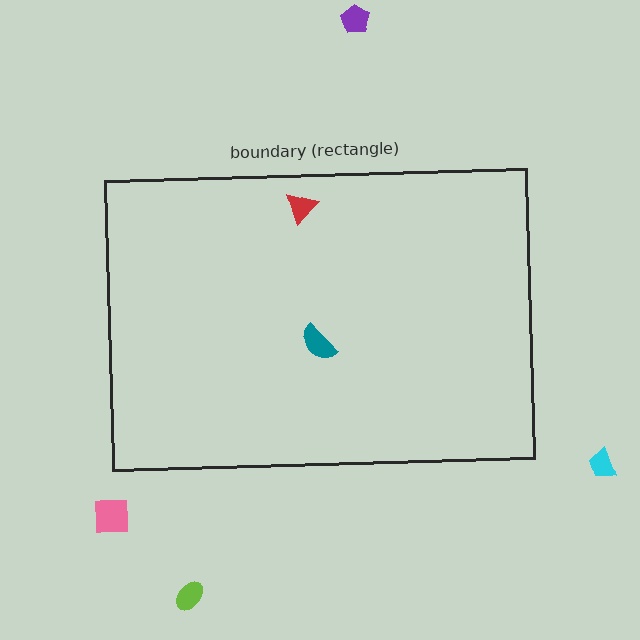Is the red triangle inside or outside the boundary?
Inside.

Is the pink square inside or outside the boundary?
Outside.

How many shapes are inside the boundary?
2 inside, 4 outside.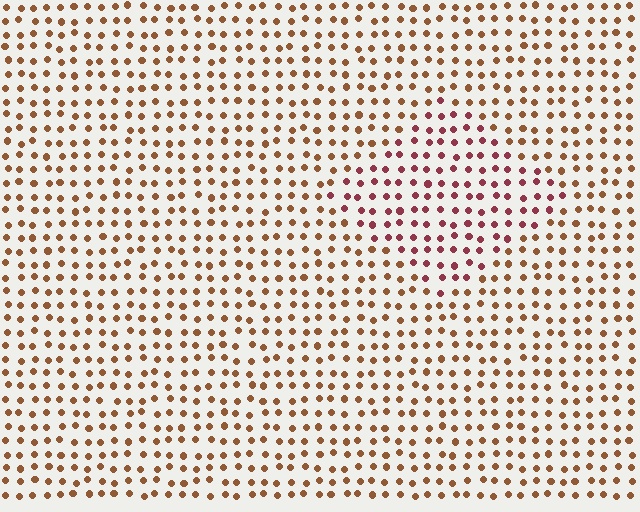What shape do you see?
I see a diamond.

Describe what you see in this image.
The image is filled with small brown elements in a uniform arrangement. A diamond-shaped region is visible where the elements are tinted to a slightly different hue, forming a subtle color boundary.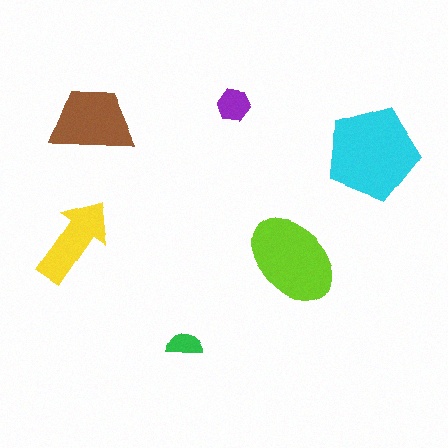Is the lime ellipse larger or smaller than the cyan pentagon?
Smaller.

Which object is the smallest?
The green semicircle.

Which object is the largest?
The cyan pentagon.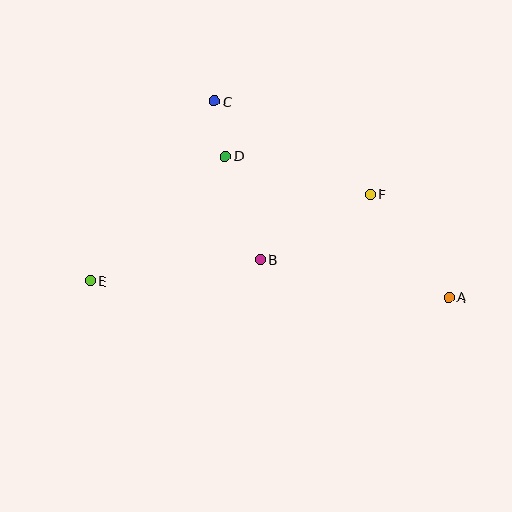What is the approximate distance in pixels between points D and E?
The distance between D and E is approximately 184 pixels.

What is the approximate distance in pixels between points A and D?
The distance between A and D is approximately 264 pixels.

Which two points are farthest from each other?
Points A and E are farthest from each other.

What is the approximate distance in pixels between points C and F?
The distance between C and F is approximately 182 pixels.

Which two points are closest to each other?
Points C and D are closest to each other.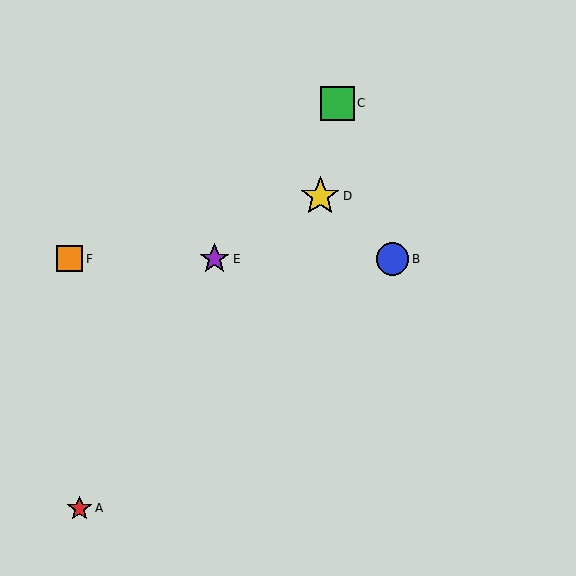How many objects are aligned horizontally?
3 objects (B, E, F) are aligned horizontally.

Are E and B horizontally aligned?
Yes, both are at y≈259.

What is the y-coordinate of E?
Object E is at y≈259.